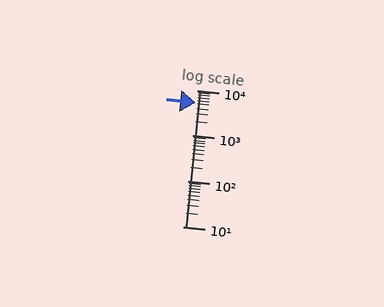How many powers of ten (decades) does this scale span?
The scale spans 3 decades, from 10 to 10000.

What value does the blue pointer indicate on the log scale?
The pointer indicates approximately 5400.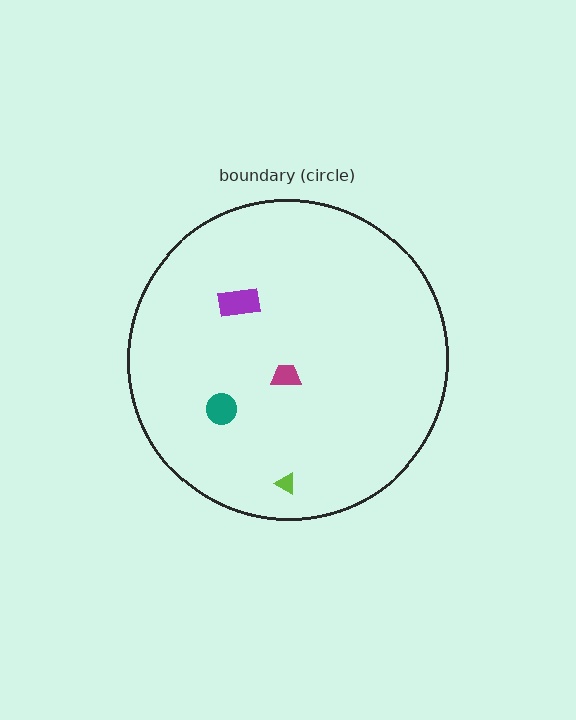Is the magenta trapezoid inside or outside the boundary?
Inside.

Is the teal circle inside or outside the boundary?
Inside.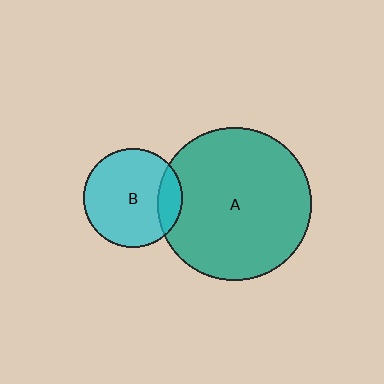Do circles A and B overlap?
Yes.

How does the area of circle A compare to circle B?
Approximately 2.4 times.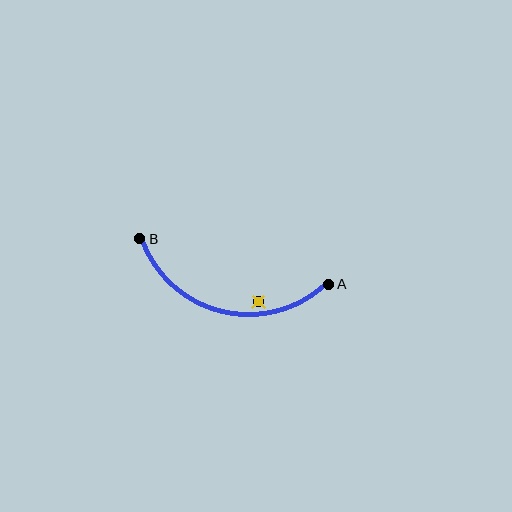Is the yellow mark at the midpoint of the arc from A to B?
No — the yellow mark does not lie on the arc at all. It sits slightly inside the curve.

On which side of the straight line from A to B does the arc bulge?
The arc bulges below the straight line connecting A and B.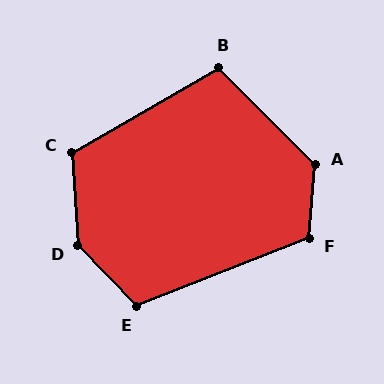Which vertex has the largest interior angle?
D, at approximately 139 degrees.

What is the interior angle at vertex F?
Approximately 116 degrees (obtuse).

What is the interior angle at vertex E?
Approximately 113 degrees (obtuse).